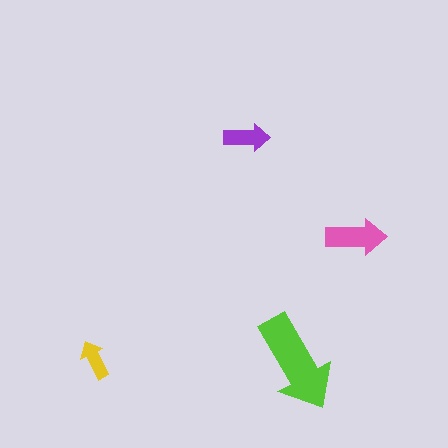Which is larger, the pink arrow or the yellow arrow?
The pink one.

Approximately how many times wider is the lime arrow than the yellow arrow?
About 2.5 times wider.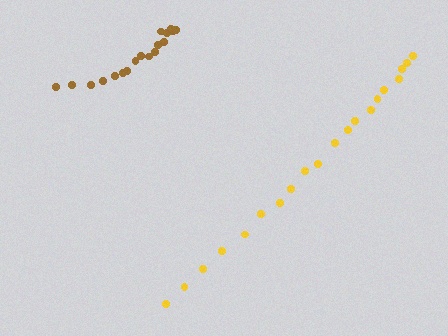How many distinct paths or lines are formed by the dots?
There are 2 distinct paths.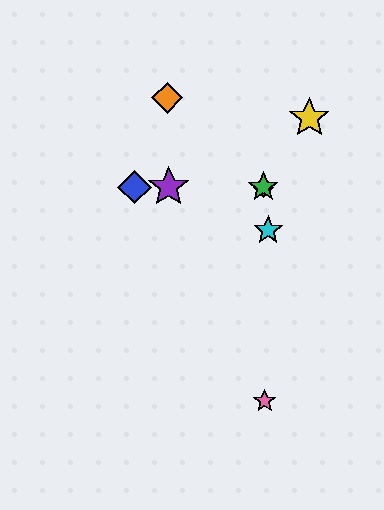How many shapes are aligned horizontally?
4 shapes (the red diamond, the blue diamond, the green star, the purple star) are aligned horizontally.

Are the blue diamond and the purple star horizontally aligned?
Yes, both are at y≈187.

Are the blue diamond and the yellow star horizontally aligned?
No, the blue diamond is at y≈187 and the yellow star is at y≈118.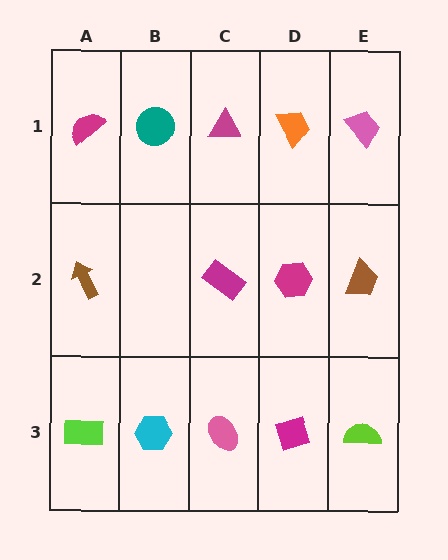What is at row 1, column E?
A pink trapezoid.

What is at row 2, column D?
A magenta hexagon.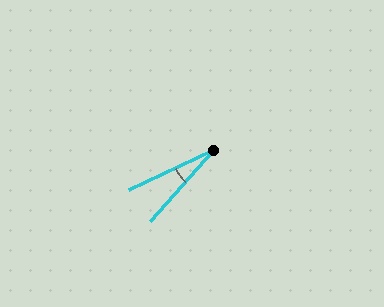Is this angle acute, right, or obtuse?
It is acute.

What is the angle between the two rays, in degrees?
Approximately 23 degrees.